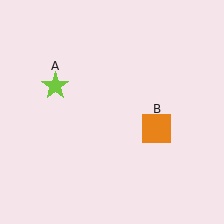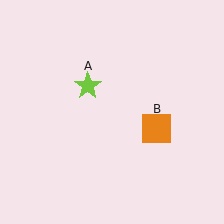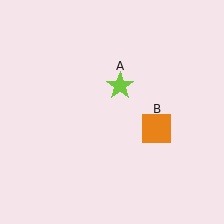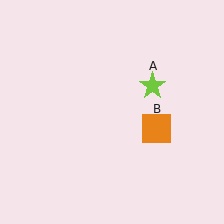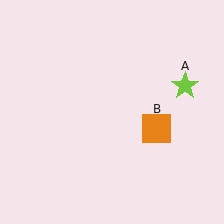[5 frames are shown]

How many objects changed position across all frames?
1 object changed position: lime star (object A).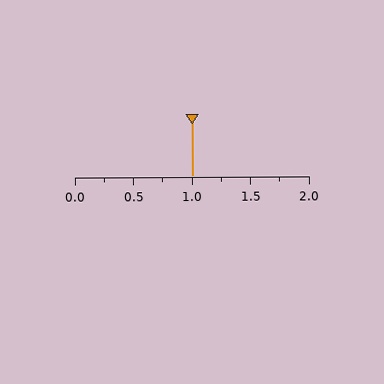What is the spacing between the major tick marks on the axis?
The major ticks are spaced 0.5 apart.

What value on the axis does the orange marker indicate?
The marker indicates approximately 1.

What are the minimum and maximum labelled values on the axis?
The axis runs from 0.0 to 2.0.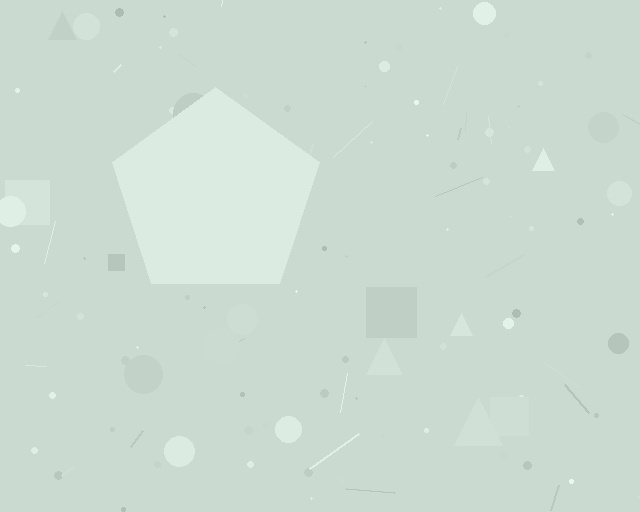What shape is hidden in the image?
A pentagon is hidden in the image.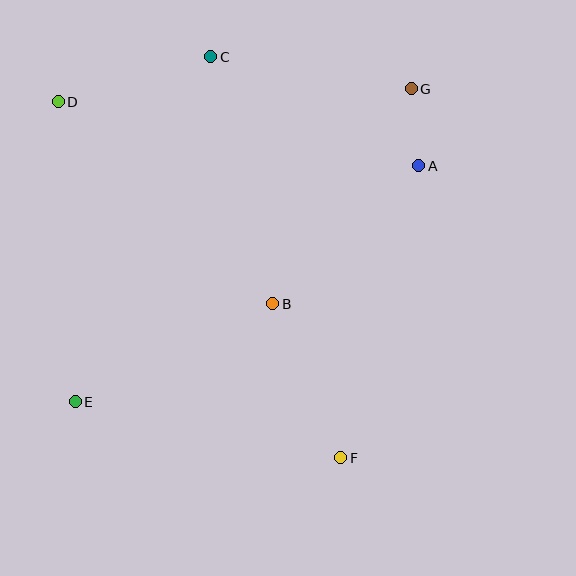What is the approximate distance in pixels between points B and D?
The distance between B and D is approximately 295 pixels.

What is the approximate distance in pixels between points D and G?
The distance between D and G is approximately 353 pixels.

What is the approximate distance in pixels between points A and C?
The distance between A and C is approximately 235 pixels.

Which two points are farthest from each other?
Points E and G are farthest from each other.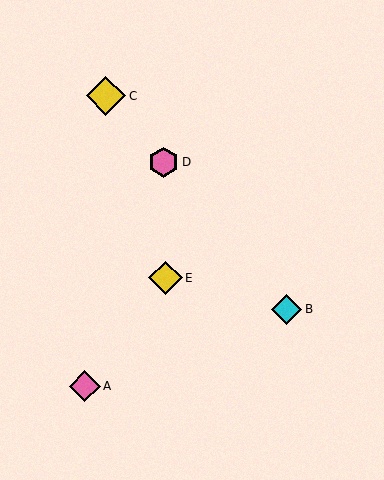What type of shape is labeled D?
Shape D is a pink hexagon.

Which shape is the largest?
The yellow diamond (labeled C) is the largest.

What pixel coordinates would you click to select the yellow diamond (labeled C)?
Click at (106, 96) to select the yellow diamond C.